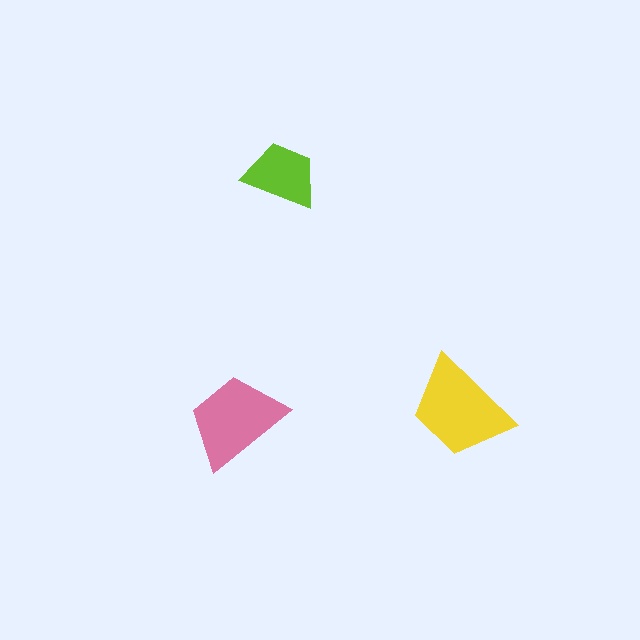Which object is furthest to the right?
The yellow trapezoid is rightmost.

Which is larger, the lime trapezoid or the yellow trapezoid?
The yellow one.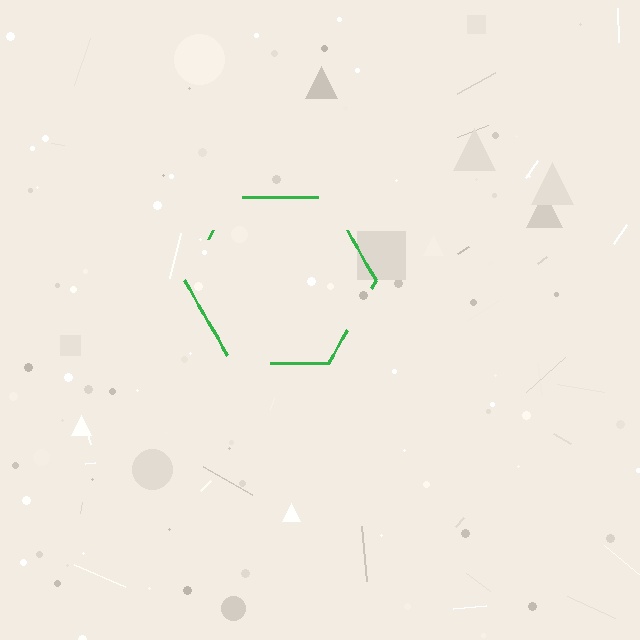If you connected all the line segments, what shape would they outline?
They would outline a hexagon.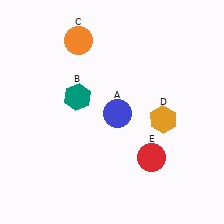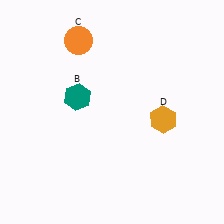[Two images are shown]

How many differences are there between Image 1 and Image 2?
There are 2 differences between the two images.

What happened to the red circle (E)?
The red circle (E) was removed in Image 2. It was in the bottom-right area of Image 1.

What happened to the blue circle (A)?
The blue circle (A) was removed in Image 2. It was in the bottom-right area of Image 1.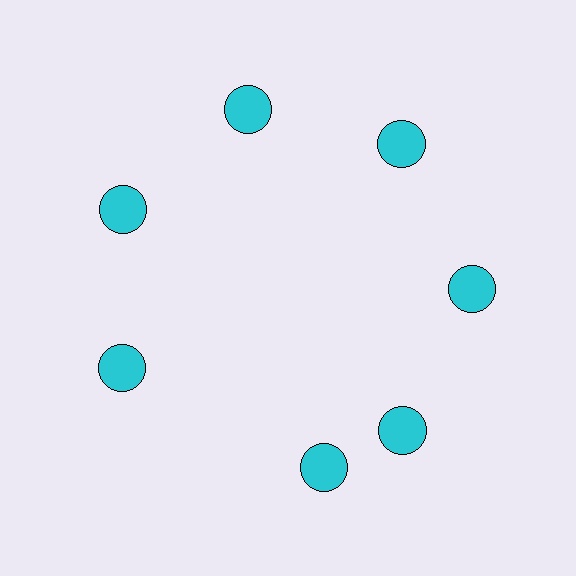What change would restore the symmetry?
The symmetry would be restored by rotating it back into even spacing with its neighbors so that all 7 circles sit at equal angles and equal distance from the center.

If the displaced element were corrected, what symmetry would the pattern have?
It would have 7-fold rotational symmetry — the pattern would map onto itself every 51 degrees.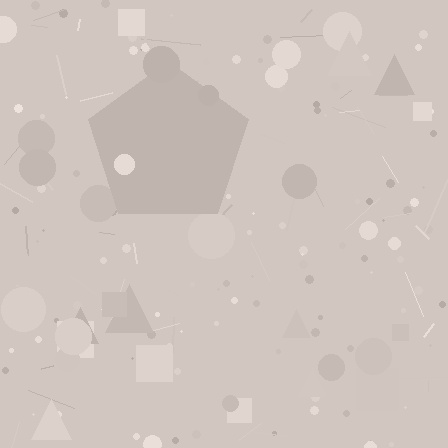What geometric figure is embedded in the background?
A pentagon is embedded in the background.